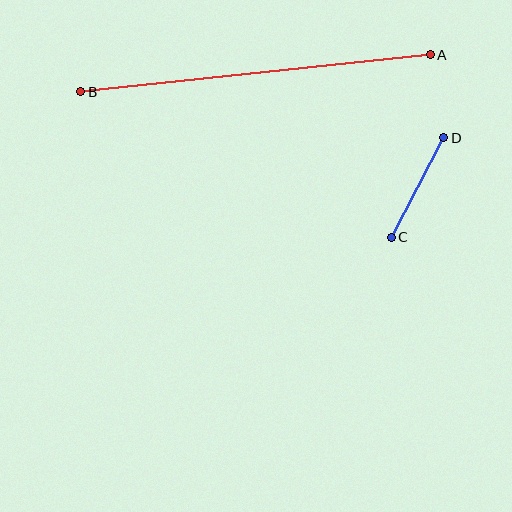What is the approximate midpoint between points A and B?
The midpoint is at approximately (255, 73) pixels.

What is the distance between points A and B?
The distance is approximately 351 pixels.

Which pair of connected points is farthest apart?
Points A and B are farthest apart.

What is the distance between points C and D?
The distance is approximately 113 pixels.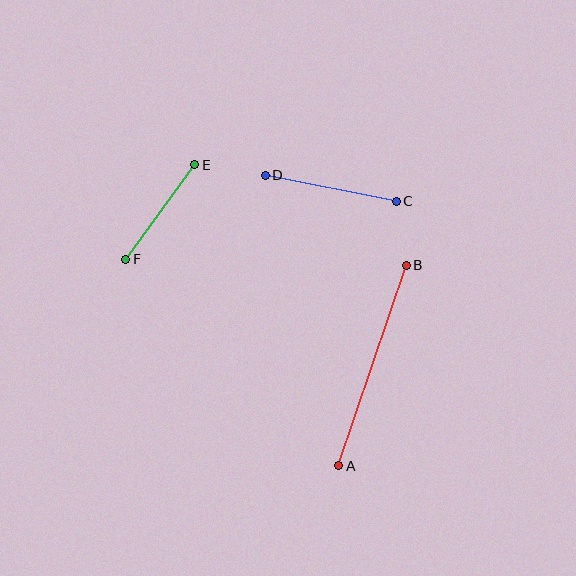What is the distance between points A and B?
The distance is approximately 212 pixels.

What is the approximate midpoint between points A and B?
The midpoint is at approximately (373, 365) pixels.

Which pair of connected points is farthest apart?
Points A and B are farthest apart.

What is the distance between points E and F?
The distance is approximately 117 pixels.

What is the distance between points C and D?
The distance is approximately 134 pixels.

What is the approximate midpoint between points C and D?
The midpoint is at approximately (331, 188) pixels.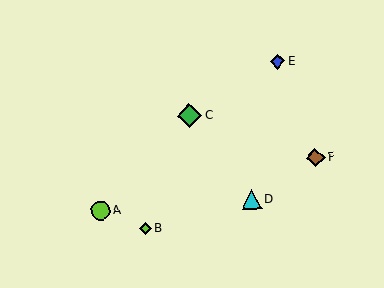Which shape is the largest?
The green diamond (labeled C) is the largest.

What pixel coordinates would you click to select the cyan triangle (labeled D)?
Click at (251, 199) to select the cyan triangle D.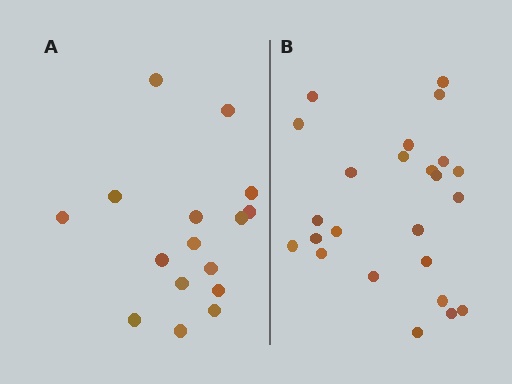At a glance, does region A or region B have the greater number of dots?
Region B (the right region) has more dots.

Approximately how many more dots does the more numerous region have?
Region B has roughly 8 or so more dots than region A.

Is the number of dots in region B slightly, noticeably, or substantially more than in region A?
Region B has substantially more. The ratio is roughly 1.5 to 1.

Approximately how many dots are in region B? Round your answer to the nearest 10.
About 20 dots. (The exact count is 24, which rounds to 20.)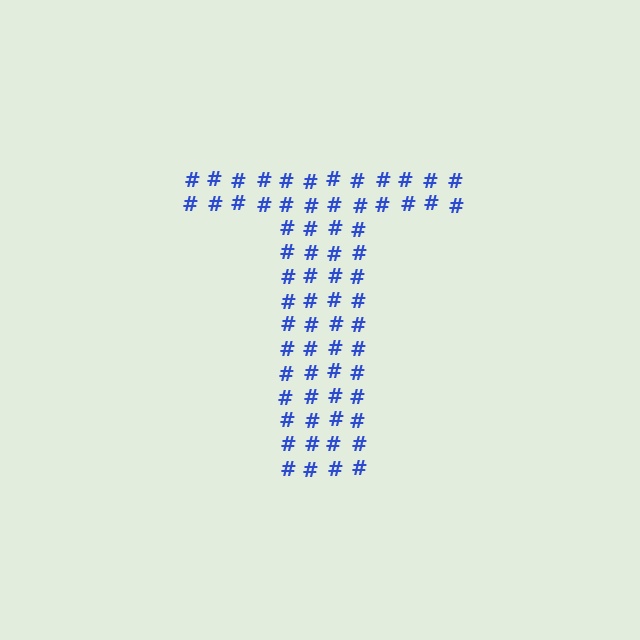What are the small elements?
The small elements are hash symbols.